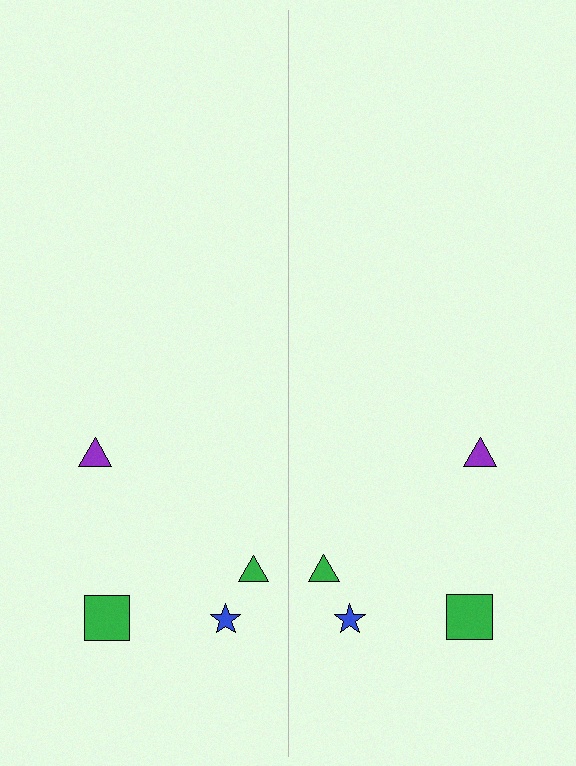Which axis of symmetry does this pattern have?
The pattern has a vertical axis of symmetry running through the center of the image.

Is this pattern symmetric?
Yes, this pattern has bilateral (reflection) symmetry.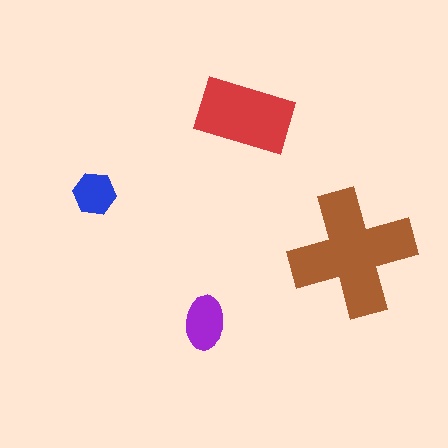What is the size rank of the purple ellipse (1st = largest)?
3rd.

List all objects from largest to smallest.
The brown cross, the red rectangle, the purple ellipse, the blue hexagon.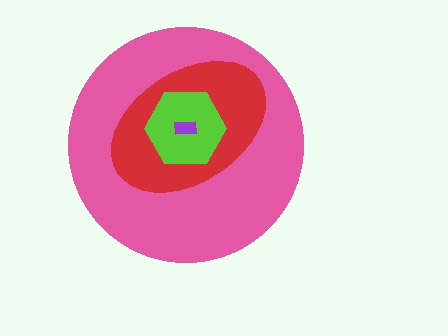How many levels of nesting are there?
4.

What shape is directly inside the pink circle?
The red ellipse.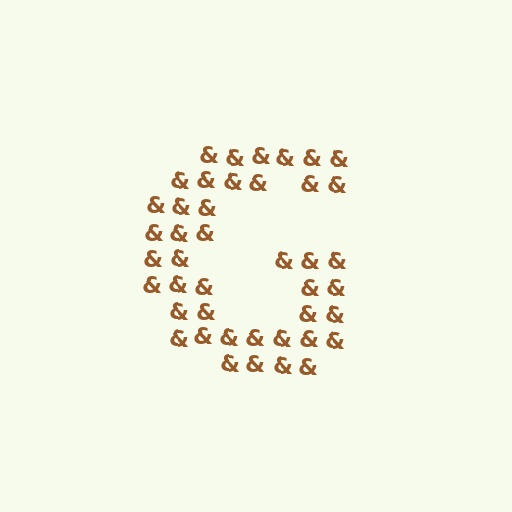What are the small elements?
The small elements are ampersands.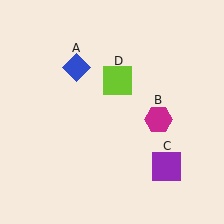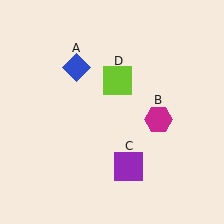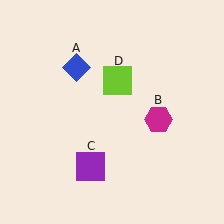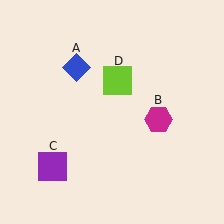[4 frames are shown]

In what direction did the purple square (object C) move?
The purple square (object C) moved left.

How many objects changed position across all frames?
1 object changed position: purple square (object C).